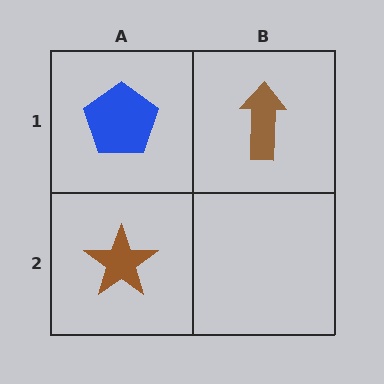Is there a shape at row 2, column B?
No, that cell is empty.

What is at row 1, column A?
A blue pentagon.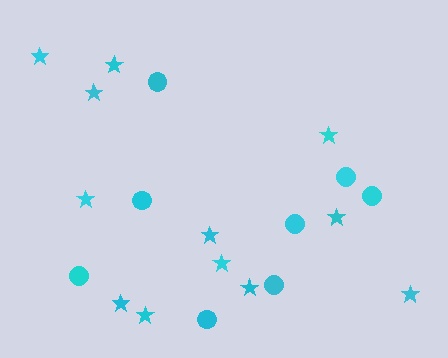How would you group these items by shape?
There are 2 groups: one group of stars (12) and one group of circles (8).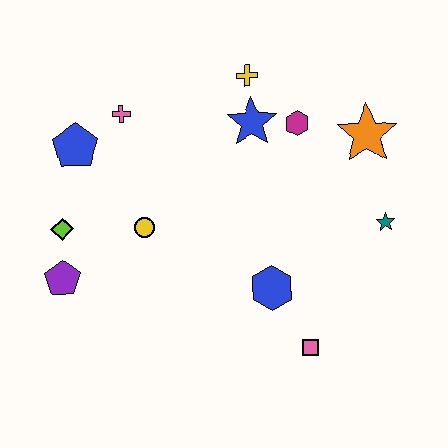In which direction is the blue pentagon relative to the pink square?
The blue pentagon is to the left of the pink square.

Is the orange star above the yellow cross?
No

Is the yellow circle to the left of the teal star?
Yes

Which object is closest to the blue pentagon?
The pink cross is closest to the blue pentagon.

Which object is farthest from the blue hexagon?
The blue pentagon is farthest from the blue hexagon.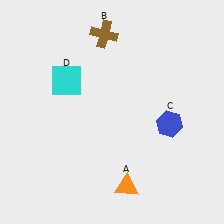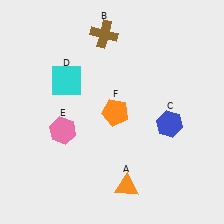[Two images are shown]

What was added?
A pink hexagon (E), an orange pentagon (F) were added in Image 2.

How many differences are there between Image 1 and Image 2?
There are 2 differences between the two images.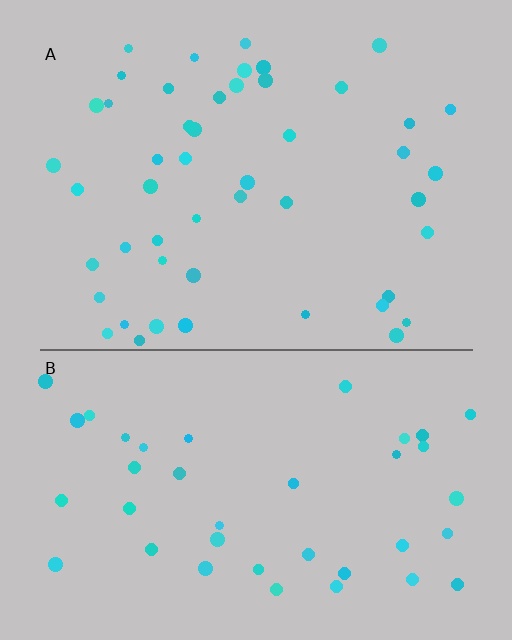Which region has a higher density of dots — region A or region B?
A (the top).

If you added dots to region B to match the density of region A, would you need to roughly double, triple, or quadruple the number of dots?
Approximately double.